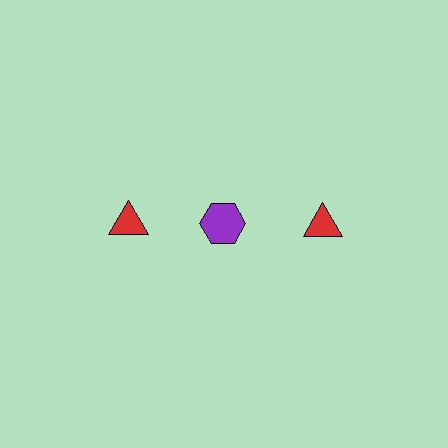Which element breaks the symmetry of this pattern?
The purple hexagon in the top row, second from left column breaks the symmetry. All other shapes are red triangles.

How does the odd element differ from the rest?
It differs in both color (purple instead of red) and shape (hexagon instead of triangle).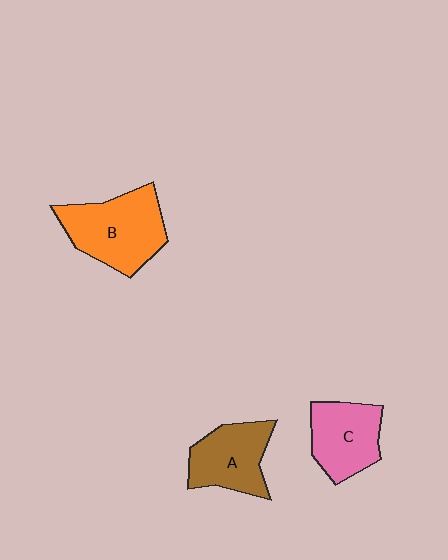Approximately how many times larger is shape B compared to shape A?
Approximately 1.3 times.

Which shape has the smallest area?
Shape C (pink).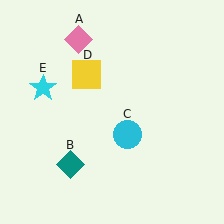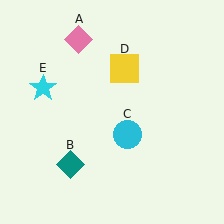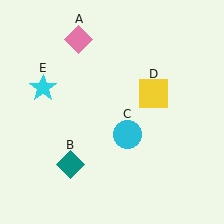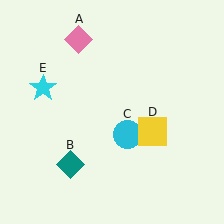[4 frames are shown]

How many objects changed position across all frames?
1 object changed position: yellow square (object D).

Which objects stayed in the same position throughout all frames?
Pink diamond (object A) and teal diamond (object B) and cyan circle (object C) and cyan star (object E) remained stationary.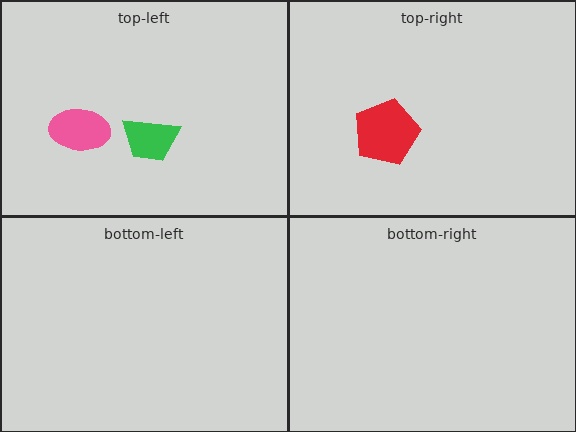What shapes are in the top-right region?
The red pentagon.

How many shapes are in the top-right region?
1.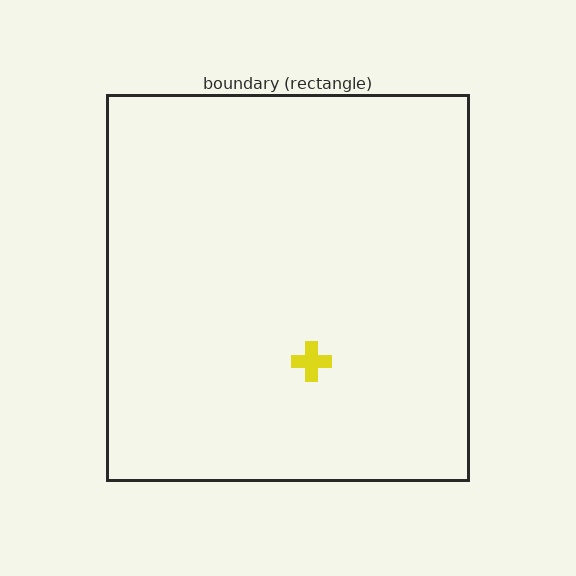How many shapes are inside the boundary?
1 inside, 0 outside.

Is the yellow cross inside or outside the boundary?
Inside.